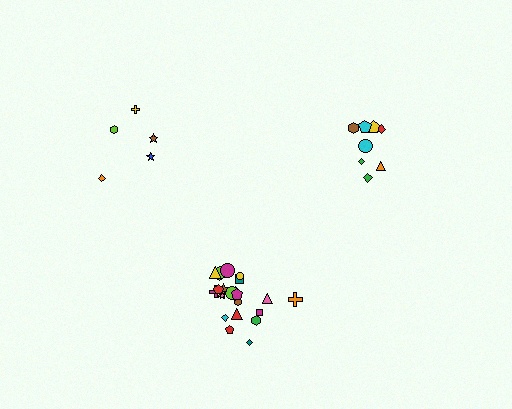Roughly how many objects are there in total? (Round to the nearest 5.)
Roughly 35 objects in total.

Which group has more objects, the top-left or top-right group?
The top-right group.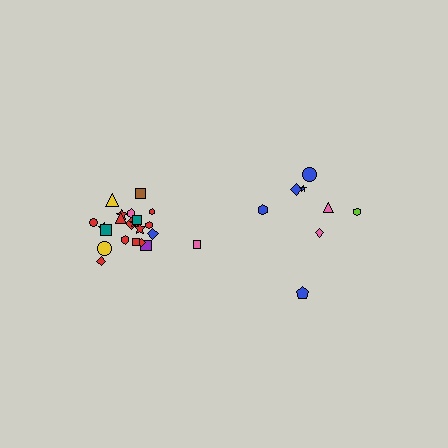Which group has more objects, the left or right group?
The left group.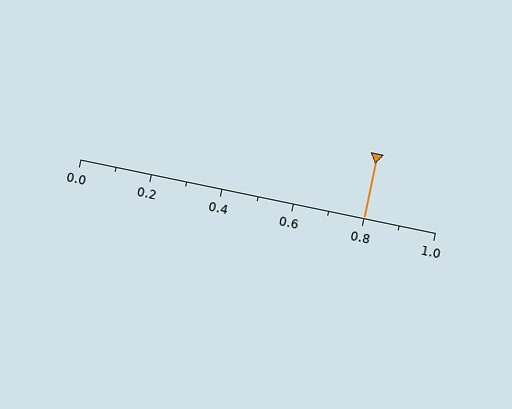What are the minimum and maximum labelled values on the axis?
The axis runs from 0.0 to 1.0.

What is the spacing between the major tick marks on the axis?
The major ticks are spaced 0.2 apart.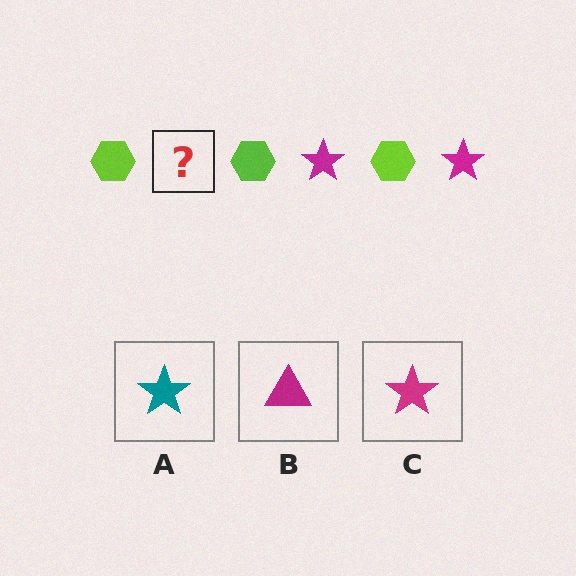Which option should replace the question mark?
Option C.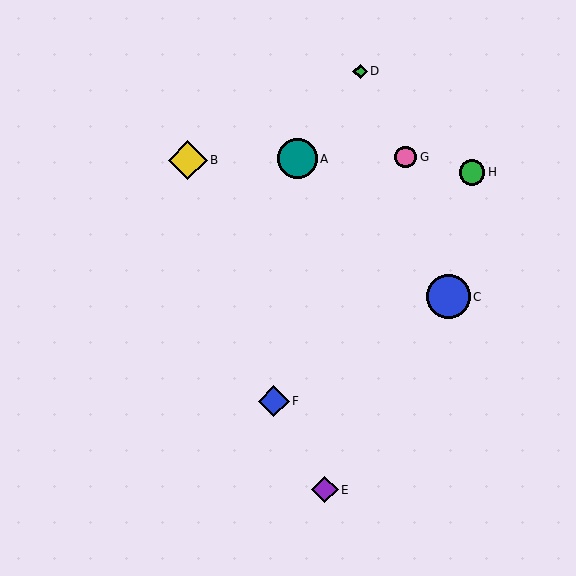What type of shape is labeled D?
Shape D is a green diamond.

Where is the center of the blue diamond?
The center of the blue diamond is at (274, 401).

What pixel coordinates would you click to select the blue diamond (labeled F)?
Click at (274, 401) to select the blue diamond F.